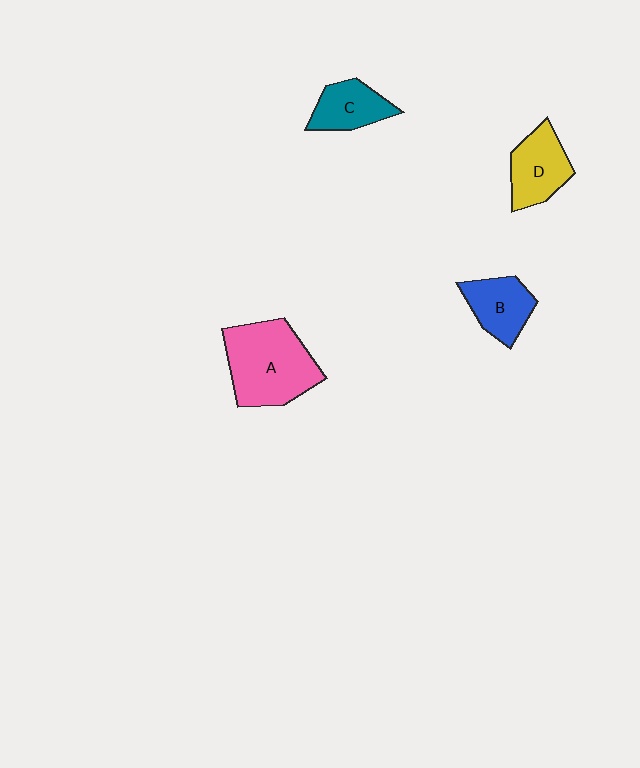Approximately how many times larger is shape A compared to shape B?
Approximately 1.9 times.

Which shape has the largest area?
Shape A (pink).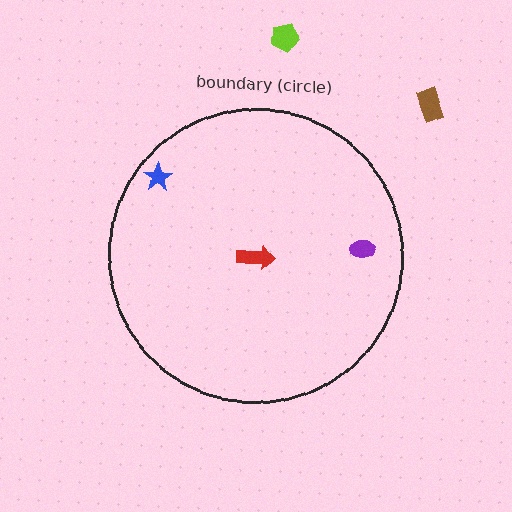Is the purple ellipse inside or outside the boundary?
Inside.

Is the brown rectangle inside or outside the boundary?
Outside.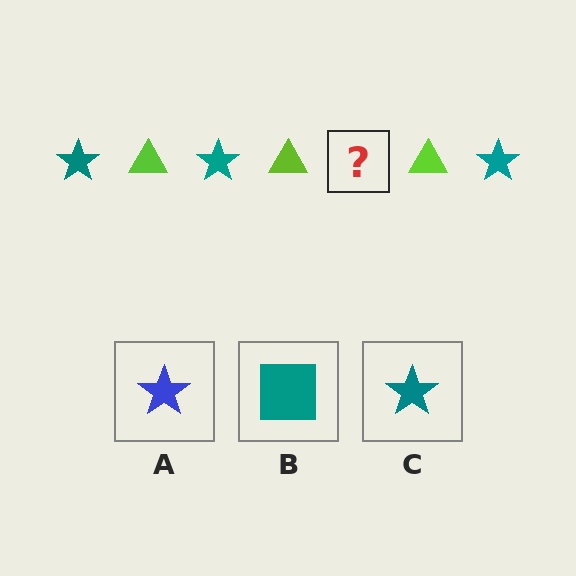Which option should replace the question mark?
Option C.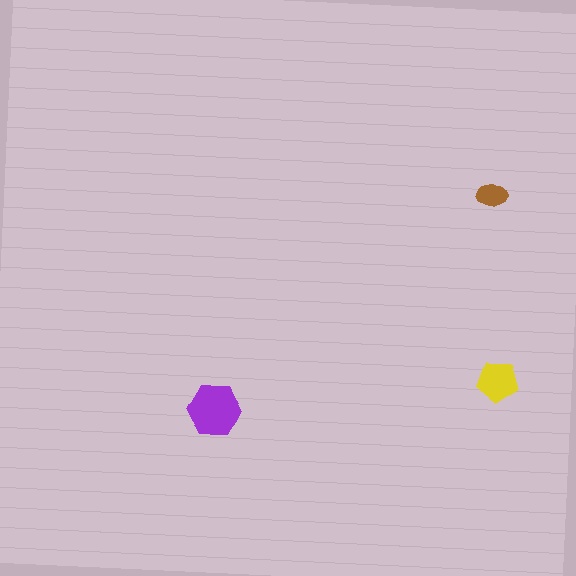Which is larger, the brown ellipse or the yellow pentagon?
The yellow pentagon.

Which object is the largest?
The purple hexagon.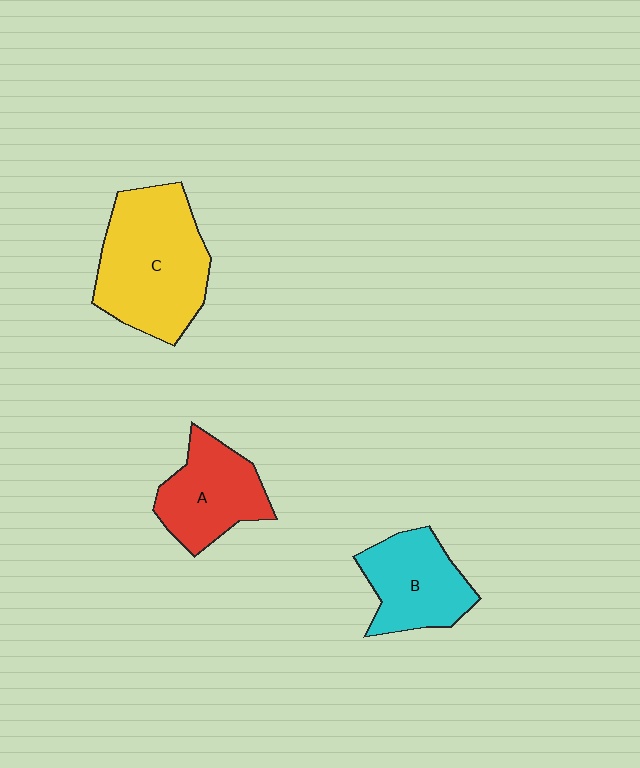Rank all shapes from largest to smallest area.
From largest to smallest: C (yellow), A (red), B (cyan).